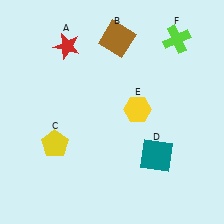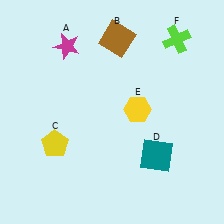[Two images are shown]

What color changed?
The star (A) changed from red in Image 1 to magenta in Image 2.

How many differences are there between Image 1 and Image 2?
There is 1 difference between the two images.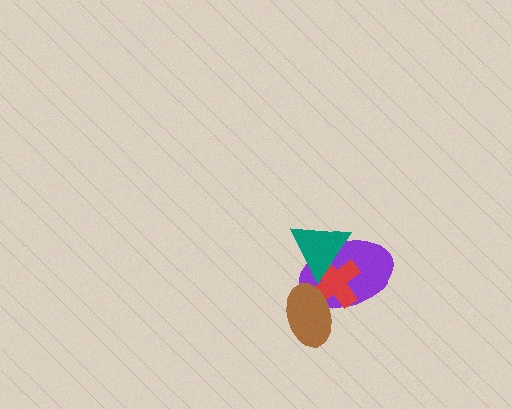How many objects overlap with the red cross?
3 objects overlap with the red cross.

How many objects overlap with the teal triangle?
2 objects overlap with the teal triangle.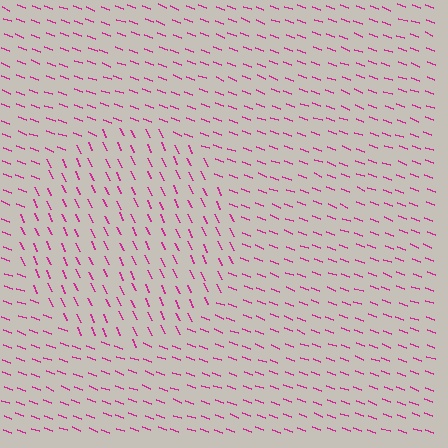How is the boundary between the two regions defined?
The boundary is defined purely by a change in line orientation (approximately 45 degrees difference). All lines are the same color and thickness.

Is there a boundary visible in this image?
Yes, there is a texture boundary formed by a change in line orientation.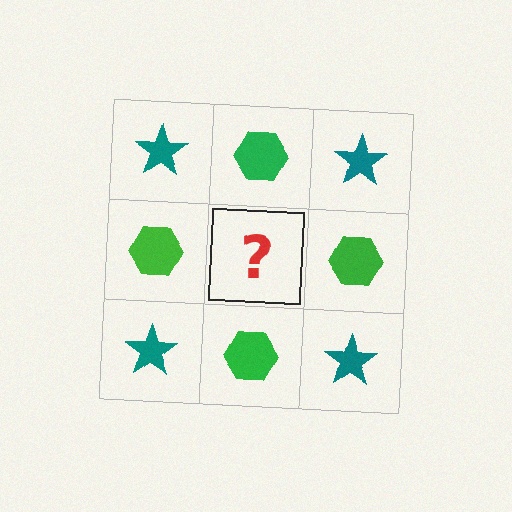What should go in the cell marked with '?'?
The missing cell should contain a teal star.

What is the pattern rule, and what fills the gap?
The rule is that it alternates teal star and green hexagon in a checkerboard pattern. The gap should be filled with a teal star.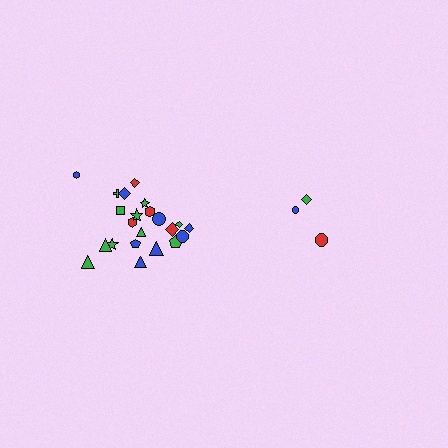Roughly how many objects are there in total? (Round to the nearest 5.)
Roughly 25 objects in total.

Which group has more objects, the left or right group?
The left group.